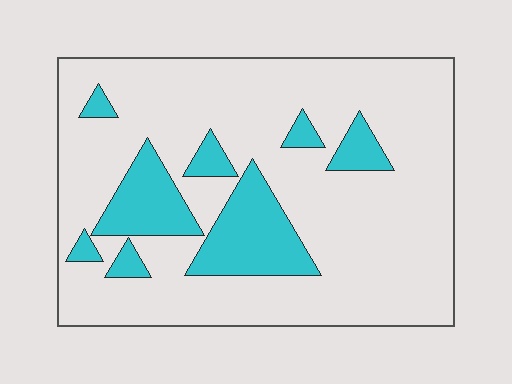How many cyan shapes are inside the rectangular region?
8.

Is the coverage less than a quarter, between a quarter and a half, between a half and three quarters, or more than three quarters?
Less than a quarter.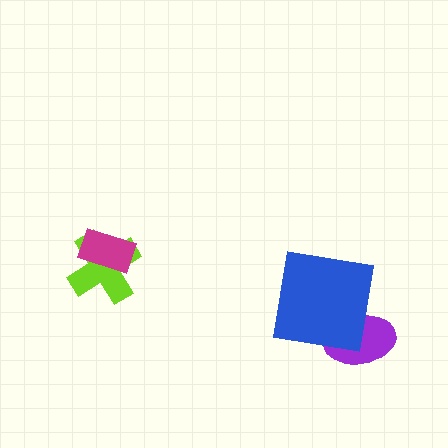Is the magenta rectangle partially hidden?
No, no other shape covers it.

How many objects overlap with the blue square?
1 object overlaps with the blue square.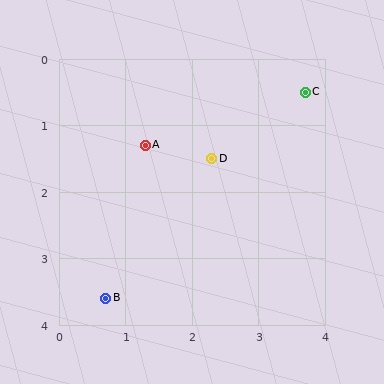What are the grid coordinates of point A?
Point A is at approximately (1.3, 1.3).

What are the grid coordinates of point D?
Point D is at approximately (2.3, 1.5).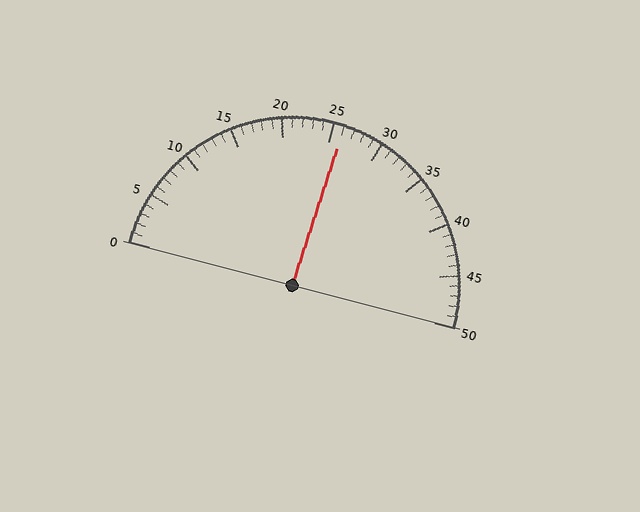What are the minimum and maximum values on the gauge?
The gauge ranges from 0 to 50.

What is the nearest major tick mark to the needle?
The nearest major tick mark is 25.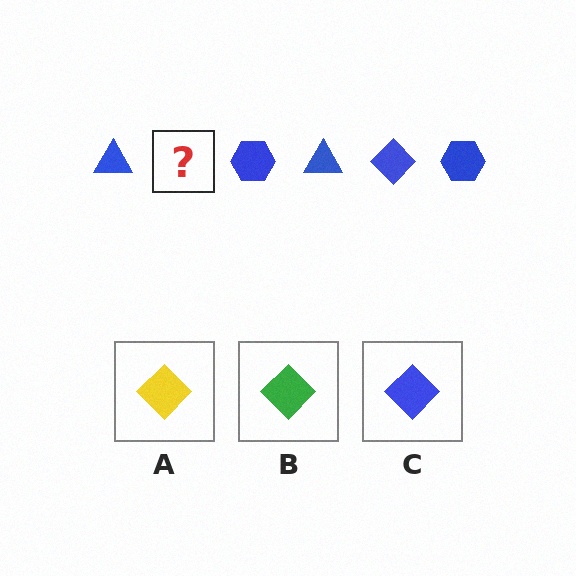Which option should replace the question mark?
Option C.